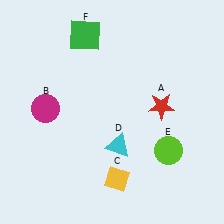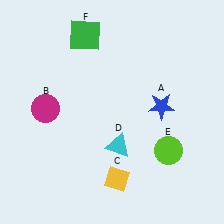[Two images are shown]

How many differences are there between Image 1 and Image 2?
There is 1 difference between the two images.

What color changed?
The star (A) changed from red in Image 1 to blue in Image 2.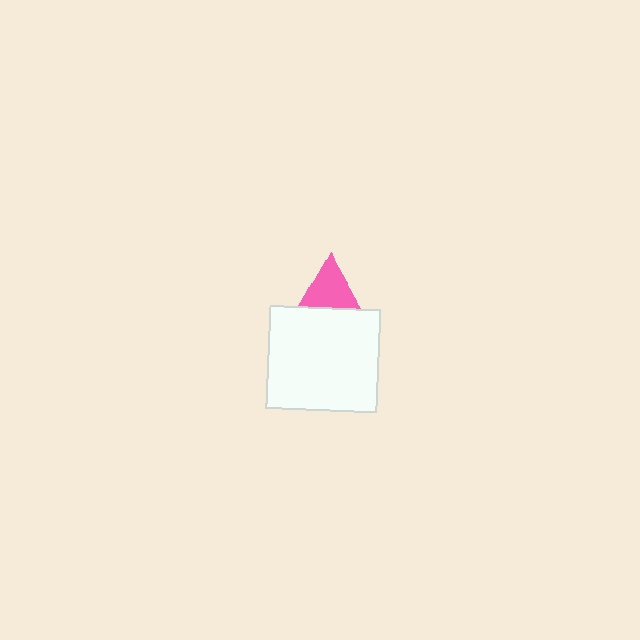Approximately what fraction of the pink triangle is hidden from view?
Roughly 60% of the pink triangle is hidden behind the white rectangle.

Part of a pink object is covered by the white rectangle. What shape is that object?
It is a triangle.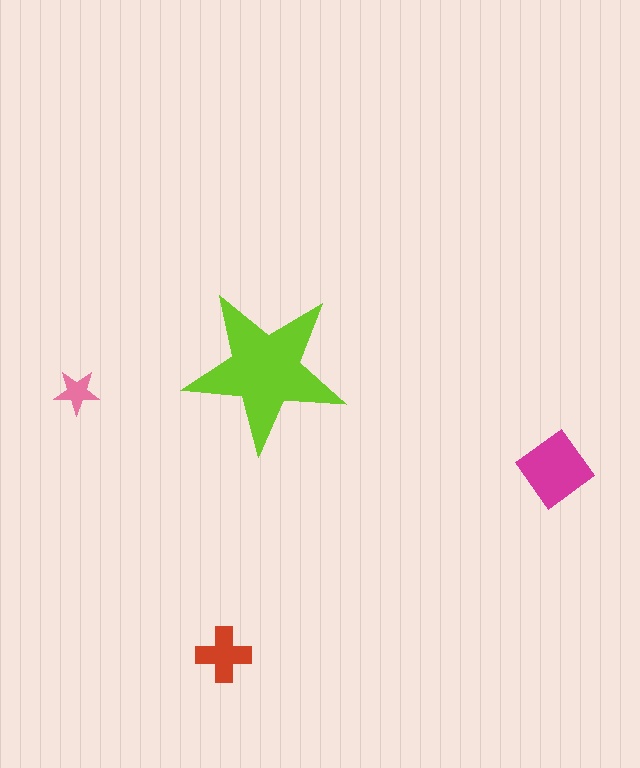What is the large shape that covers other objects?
A lime star.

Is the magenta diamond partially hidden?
No, the magenta diamond is fully visible.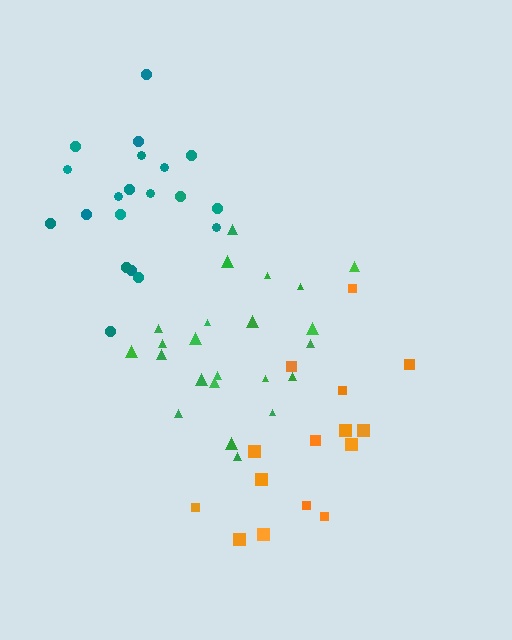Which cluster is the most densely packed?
Teal.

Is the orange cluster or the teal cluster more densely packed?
Teal.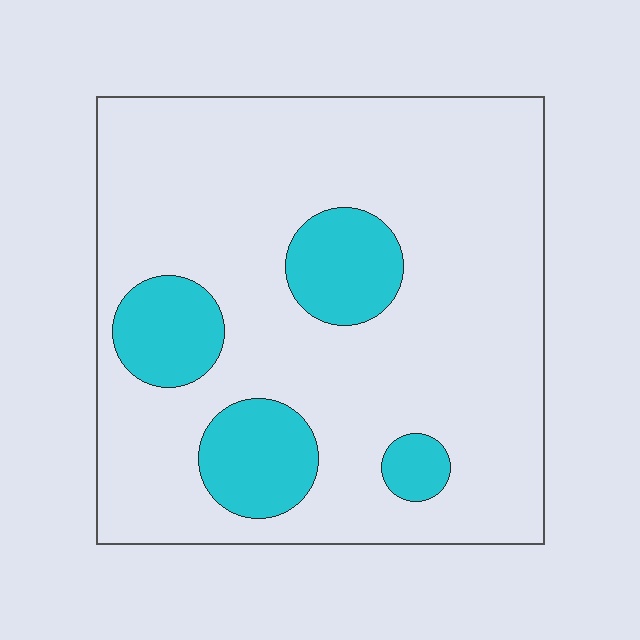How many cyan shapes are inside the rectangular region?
4.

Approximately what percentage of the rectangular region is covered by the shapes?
Approximately 20%.